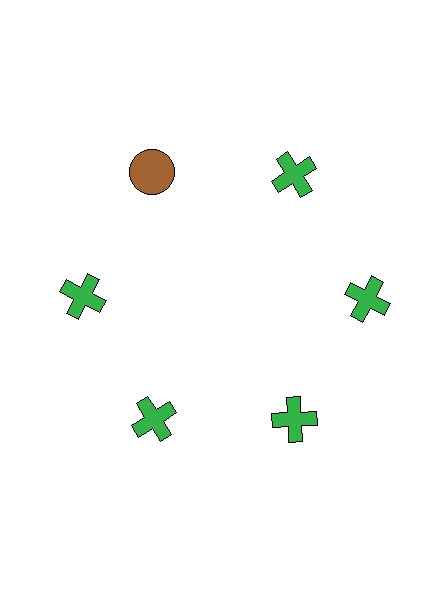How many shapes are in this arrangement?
There are 6 shapes arranged in a ring pattern.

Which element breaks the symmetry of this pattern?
The brown circle at roughly the 11 o'clock position breaks the symmetry. All other shapes are green crosses.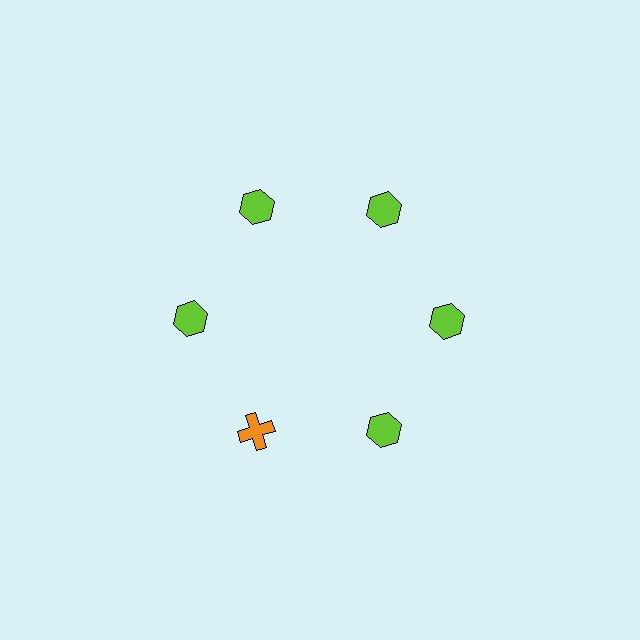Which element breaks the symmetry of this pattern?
The orange cross at roughly the 7 o'clock position breaks the symmetry. All other shapes are lime hexagons.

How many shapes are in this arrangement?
There are 6 shapes arranged in a ring pattern.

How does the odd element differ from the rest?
It differs in both color (orange instead of lime) and shape (cross instead of hexagon).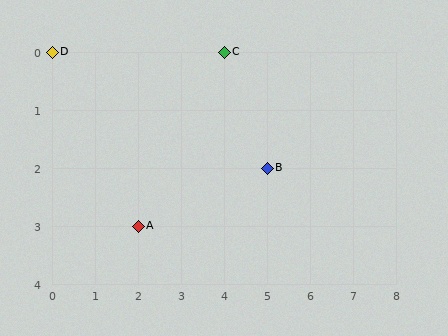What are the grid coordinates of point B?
Point B is at grid coordinates (5, 2).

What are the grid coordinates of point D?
Point D is at grid coordinates (0, 0).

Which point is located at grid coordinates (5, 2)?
Point B is at (5, 2).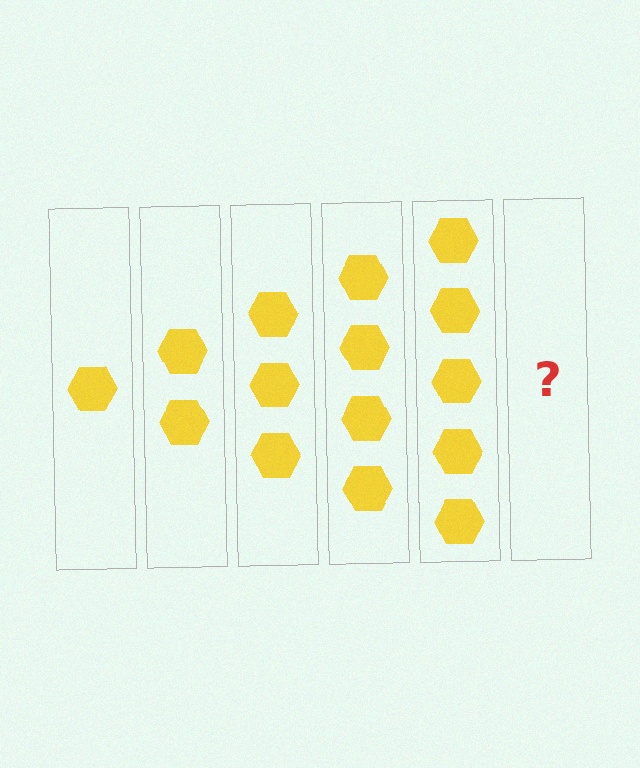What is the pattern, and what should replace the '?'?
The pattern is that each step adds one more hexagon. The '?' should be 6 hexagons.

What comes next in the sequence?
The next element should be 6 hexagons.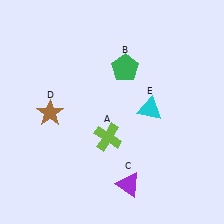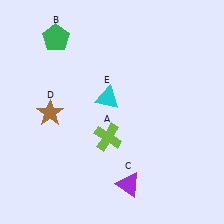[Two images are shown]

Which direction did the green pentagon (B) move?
The green pentagon (B) moved left.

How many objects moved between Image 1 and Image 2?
2 objects moved between the two images.